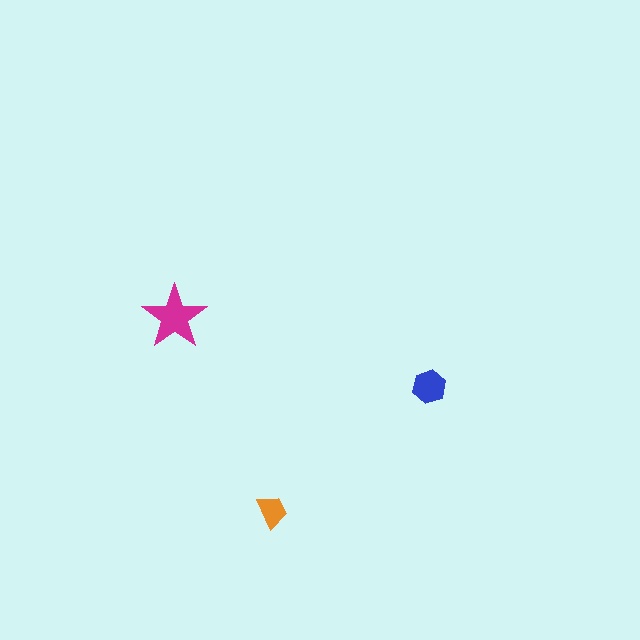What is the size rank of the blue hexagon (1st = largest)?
2nd.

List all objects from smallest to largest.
The orange trapezoid, the blue hexagon, the magenta star.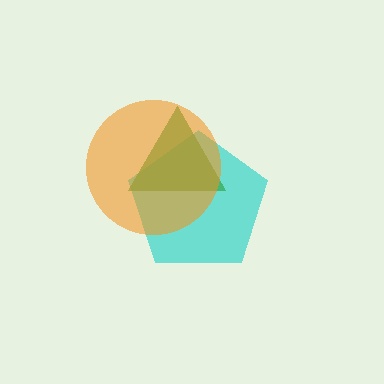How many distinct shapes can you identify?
There are 3 distinct shapes: a cyan pentagon, a green triangle, an orange circle.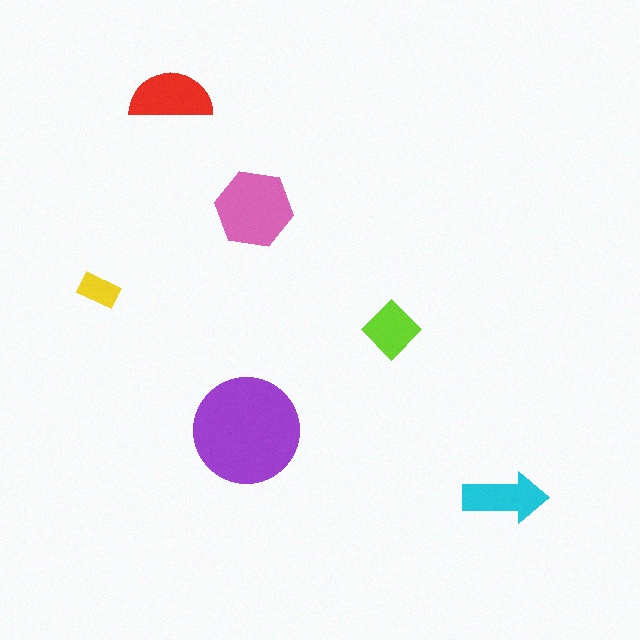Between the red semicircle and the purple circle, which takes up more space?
The purple circle.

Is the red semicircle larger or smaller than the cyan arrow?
Larger.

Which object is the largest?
The purple circle.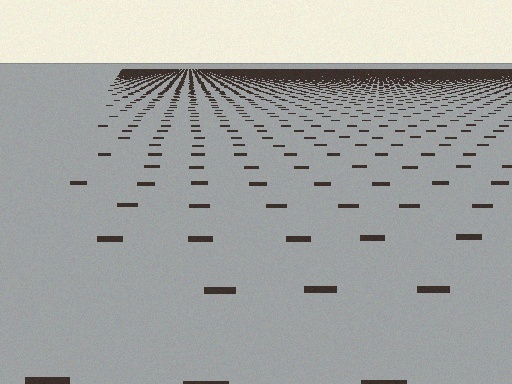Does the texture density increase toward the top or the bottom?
Density increases toward the top.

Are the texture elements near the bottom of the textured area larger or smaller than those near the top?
Larger. Near the bottom, elements are closer to the viewer and appear at a bigger on-screen size.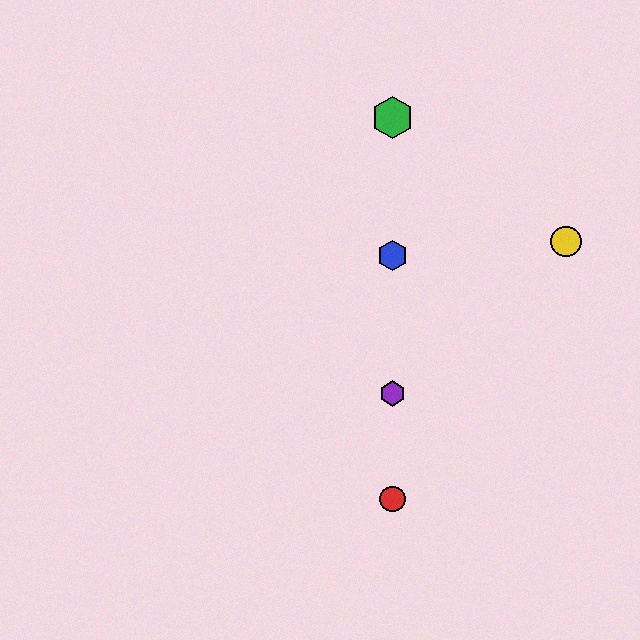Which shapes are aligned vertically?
The red circle, the blue hexagon, the green hexagon, the purple hexagon are aligned vertically.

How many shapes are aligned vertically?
4 shapes (the red circle, the blue hexagon, the green hexagon, the purple hexagon) are aligned vertically.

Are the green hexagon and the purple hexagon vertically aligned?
Yes, both are at x≈393.